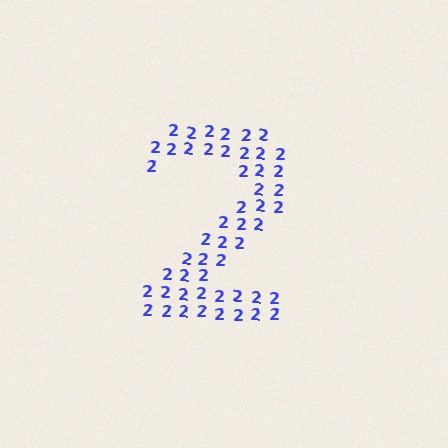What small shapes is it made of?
It is made of small digit 2's.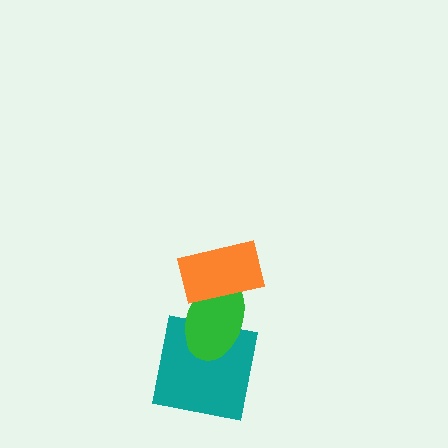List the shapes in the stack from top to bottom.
From top to bottom: the orange rectangle, the green ellipse, the teal square.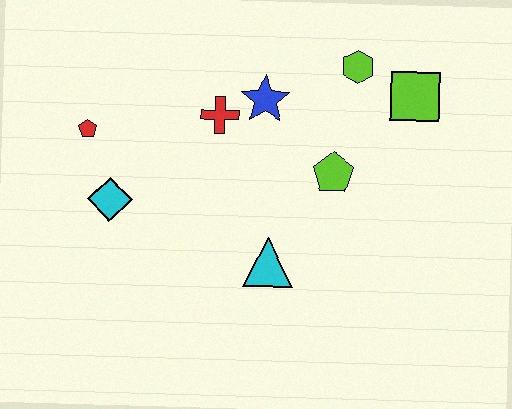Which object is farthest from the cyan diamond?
The lime square is farthest from the cyan diamond.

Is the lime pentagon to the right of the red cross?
Yes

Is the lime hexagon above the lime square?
Yes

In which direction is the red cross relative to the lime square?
The red cross is to the left of the lime square.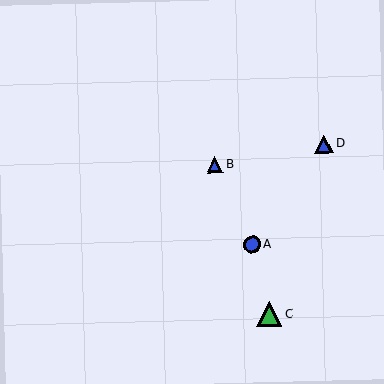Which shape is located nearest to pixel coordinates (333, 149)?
The blue triangle (labeled D) at (324, 144) is nearest to that location.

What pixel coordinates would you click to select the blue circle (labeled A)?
Click at (252, 244) to select the blue circle A.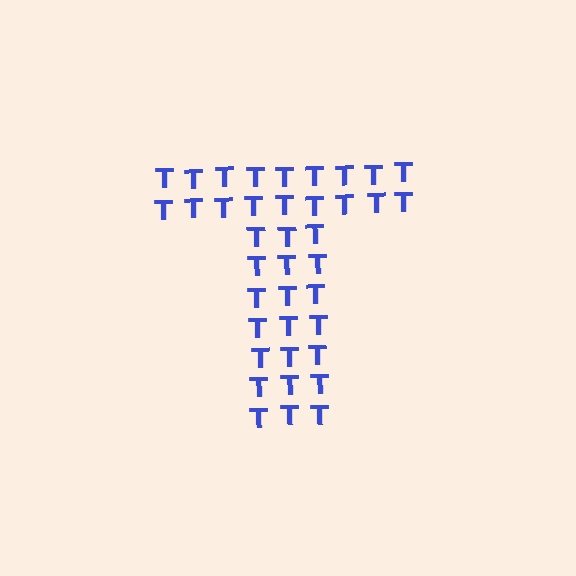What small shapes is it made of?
It is made of small letter T's.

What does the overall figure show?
The overall figure shows the letter T.